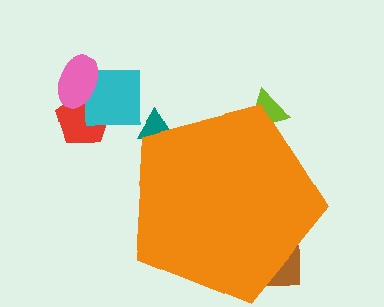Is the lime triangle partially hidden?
Yes, the lime triangle is partially hidden behind the orange pentagon.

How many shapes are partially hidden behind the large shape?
3 shapes are partially hidden.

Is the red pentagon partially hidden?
No, the red pentagon is fully visible.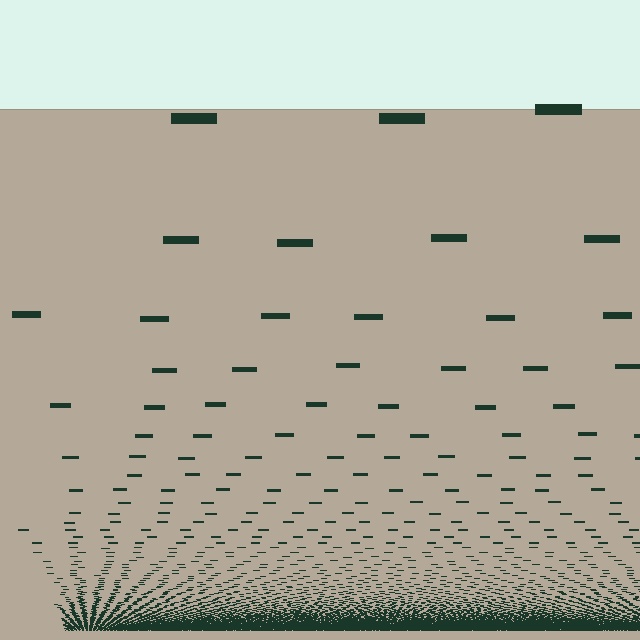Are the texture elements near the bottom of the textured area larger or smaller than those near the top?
Smaller. The gradient is inverted — elements near the bottom are smaller and denser.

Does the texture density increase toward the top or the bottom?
Density increases toward the bottom.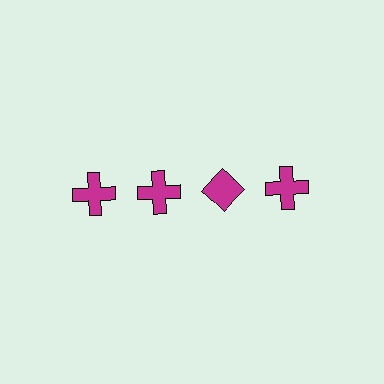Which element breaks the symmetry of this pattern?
The magenta diamond in the top row, center column breaks the symmetry. All other shapes are magenta crosses.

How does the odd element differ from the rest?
It has a different shape: diamond instead of cross.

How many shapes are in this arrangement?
There are 4 shapes arranged in a grid pattern.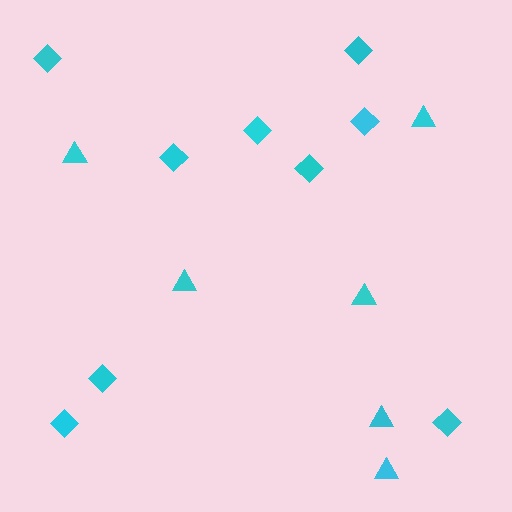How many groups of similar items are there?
There are 2 groups: one group of triangles (6) and one group of diamonds (9).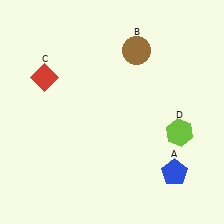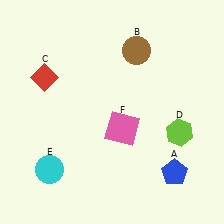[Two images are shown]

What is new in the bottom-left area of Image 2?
A cyan circle (E) was added in the bottom-left area of Image 2.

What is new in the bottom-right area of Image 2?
A pink square (F) was added in the bottom-right area of Image 2.